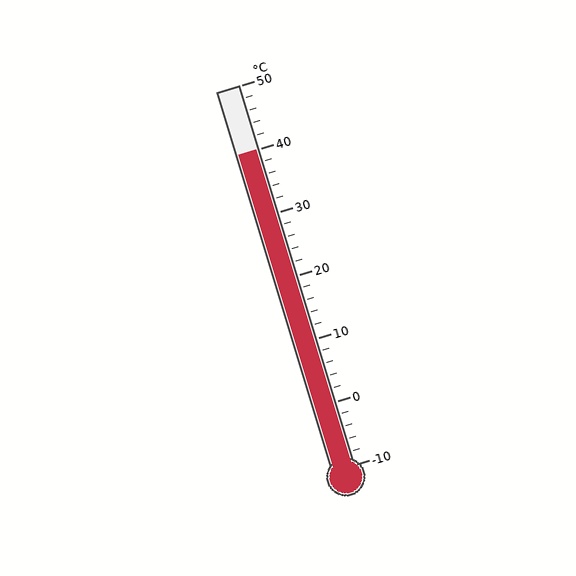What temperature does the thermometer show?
The thermometer shows approximately 40°C.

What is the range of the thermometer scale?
The thermometer scale ranges from -10°C to 50°C.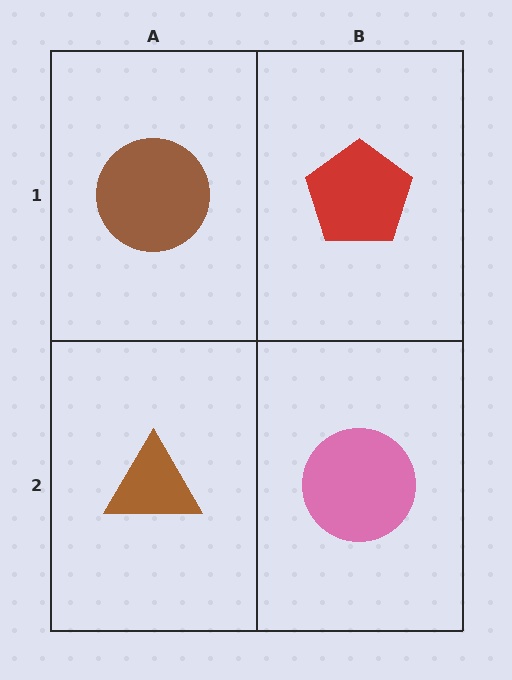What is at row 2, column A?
A brown triangle.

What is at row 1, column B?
A red pentagon.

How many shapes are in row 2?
2 shapes.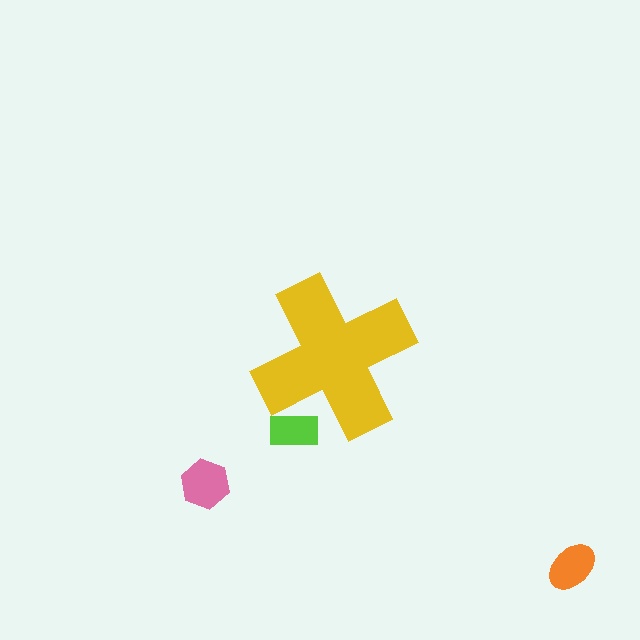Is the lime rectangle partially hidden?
Yes, the lime rectangle is partially hidden behind the yellow cross.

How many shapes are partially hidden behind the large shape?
1 shape is partially hidden.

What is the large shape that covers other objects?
A yellow cross.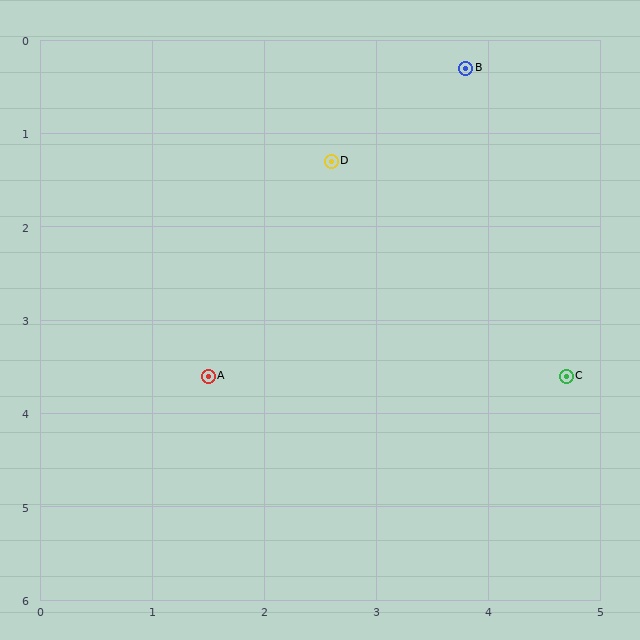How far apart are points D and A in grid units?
Points D and A are about 2.5 grid units apart.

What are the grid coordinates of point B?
Point B is at approximately (3.8, 0.3).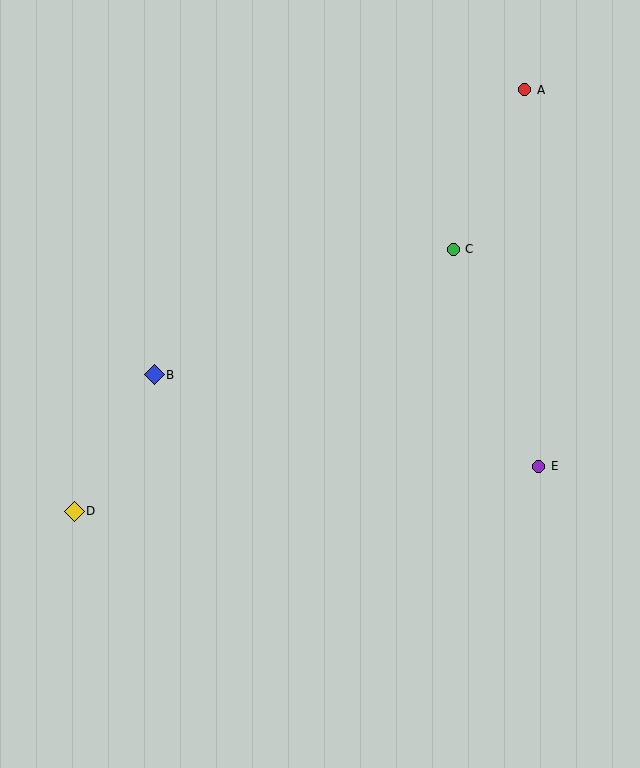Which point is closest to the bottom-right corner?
Point E is closest to the bottom-right corner.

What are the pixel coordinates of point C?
Point C is at (453, 249).